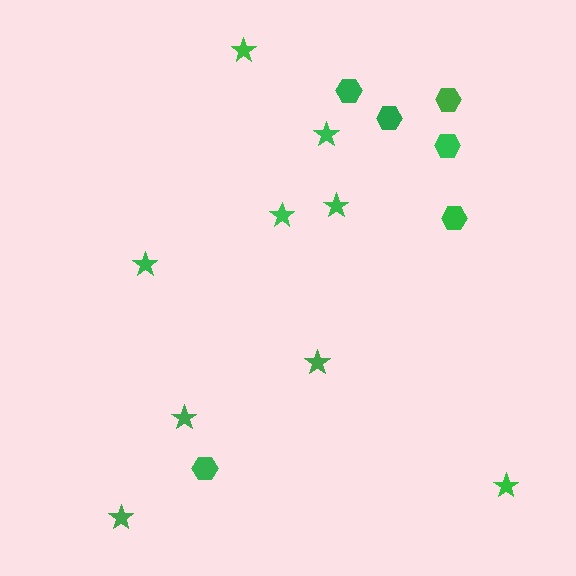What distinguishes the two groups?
There are 2 groups: one group of stars (9) and one group of hexagons (6).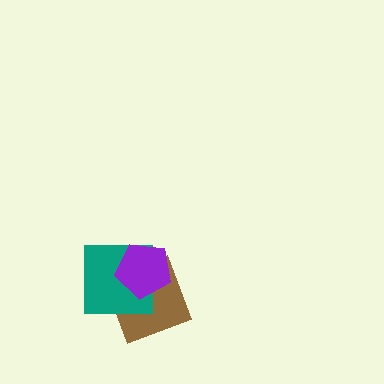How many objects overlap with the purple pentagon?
2 objects overlap with the purple pentagon.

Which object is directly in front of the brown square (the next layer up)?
The teal square is directly in front of the brown square.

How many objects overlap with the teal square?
2 objects overlap with the teal square.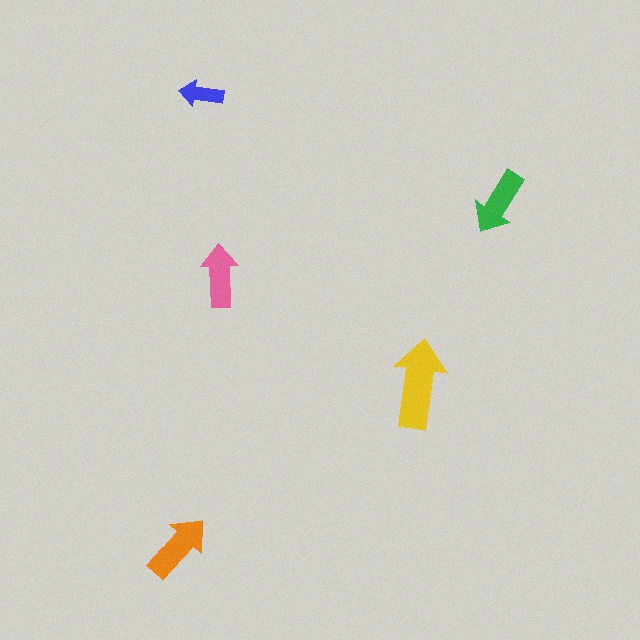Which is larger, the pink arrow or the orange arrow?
The orange one.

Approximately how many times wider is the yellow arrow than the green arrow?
About 1.5 times wider.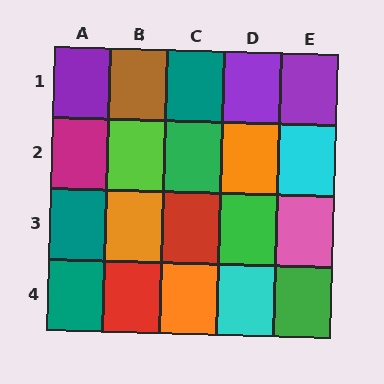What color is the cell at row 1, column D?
Purple.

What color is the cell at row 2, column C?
Green.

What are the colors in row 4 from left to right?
Teal, red, orange, cyan, green.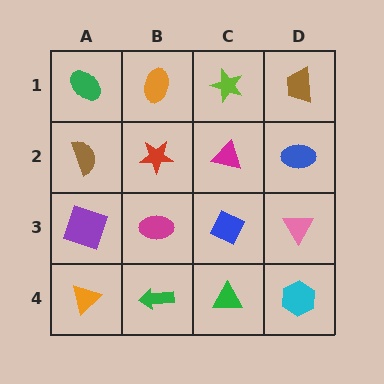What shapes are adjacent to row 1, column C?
A magenta triangle (row 2, column C), an orange ellipse (row 1, column B), a brown trapezoid (row 1, column D).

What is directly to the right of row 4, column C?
A cyan hexagon.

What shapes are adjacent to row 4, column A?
A purple square (row 3, column A), a green arrow (row 4, column B).